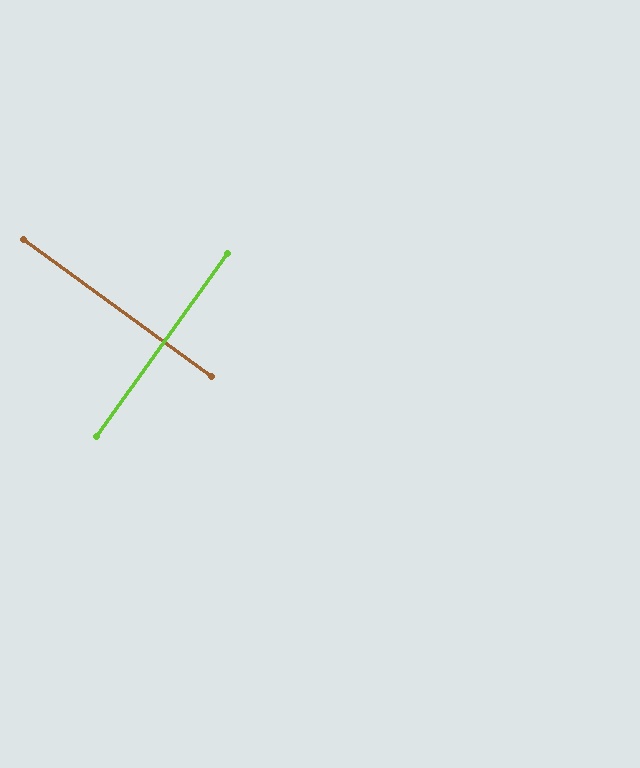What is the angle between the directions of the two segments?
Approximately 90 degrees.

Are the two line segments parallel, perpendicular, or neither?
Perpendicular — they meet at approximately 90°.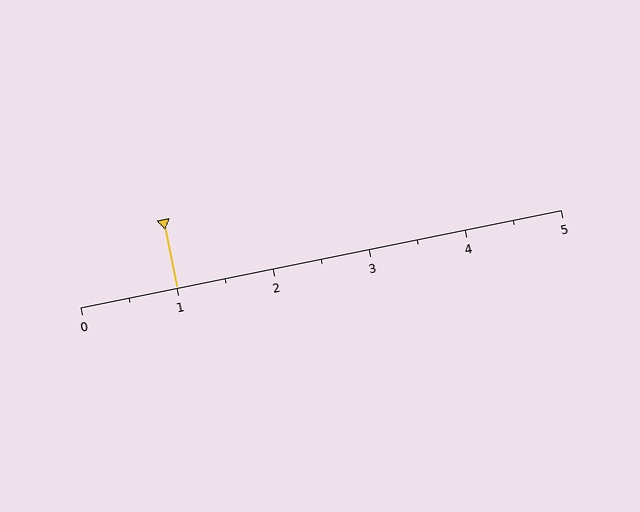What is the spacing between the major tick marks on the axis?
The major ticks are spaced 1 apart.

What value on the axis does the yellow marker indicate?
The marker indicates approximately 1.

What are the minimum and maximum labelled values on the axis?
The axis runs from 0 to 5.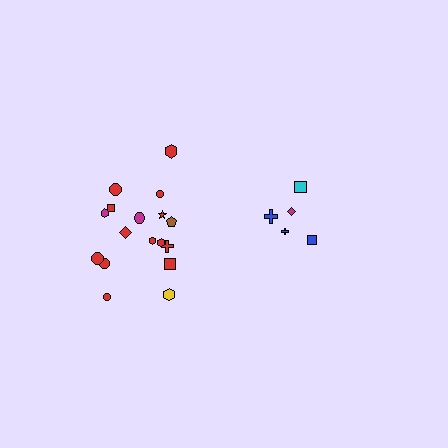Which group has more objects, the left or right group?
The left group.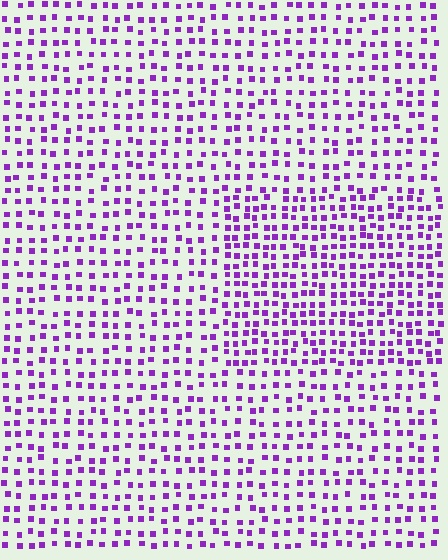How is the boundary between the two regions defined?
The boundary is defined by a change in element density (approximately 1.6x ratio). All elements are the same color, size, and shape.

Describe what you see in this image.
The image contains small purple elements arranged at two different densities. A rectangle-shaped region is visible where the elements are more densely packed than the surrounding area.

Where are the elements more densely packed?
The elements are more densely packed inside the rectangle boundary.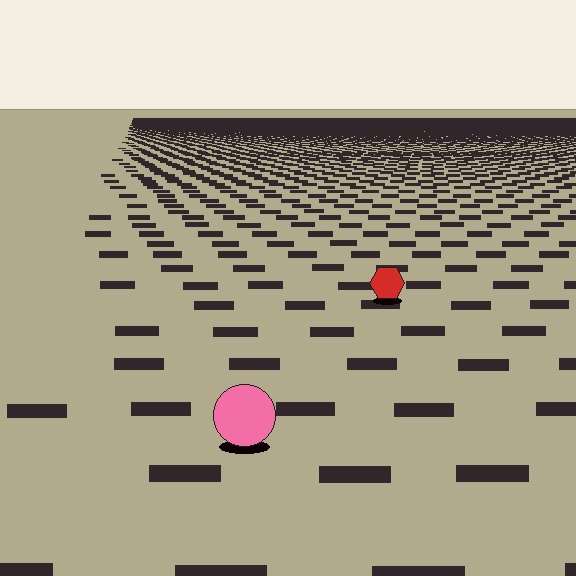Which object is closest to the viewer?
The pink circle is closest. The texture marks near it are larger and more spread out.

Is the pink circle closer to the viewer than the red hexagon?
Yes. The pink circle is closer — you can tell from the texture gradient: the ground texture is coarser near it.